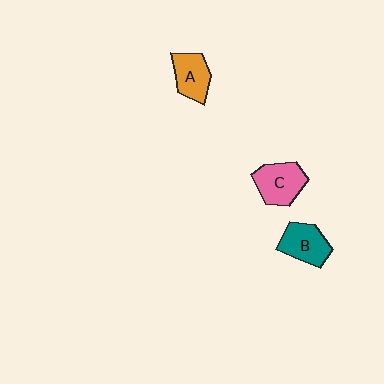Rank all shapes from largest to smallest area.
From largest to smallest: C (pink), B (teal), A (orange).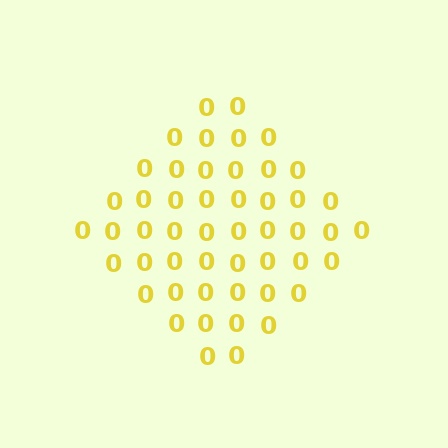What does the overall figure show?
The overall figure shows a diamond.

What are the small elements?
The small elements are digit 0's.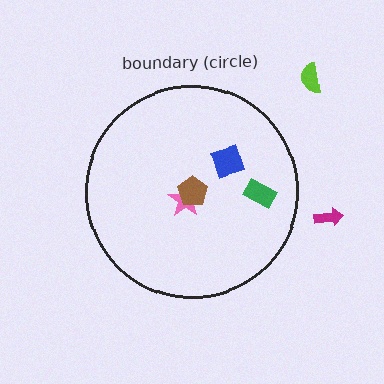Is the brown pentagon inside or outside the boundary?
Inside.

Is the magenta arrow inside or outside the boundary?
Outside.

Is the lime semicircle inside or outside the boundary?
Outside.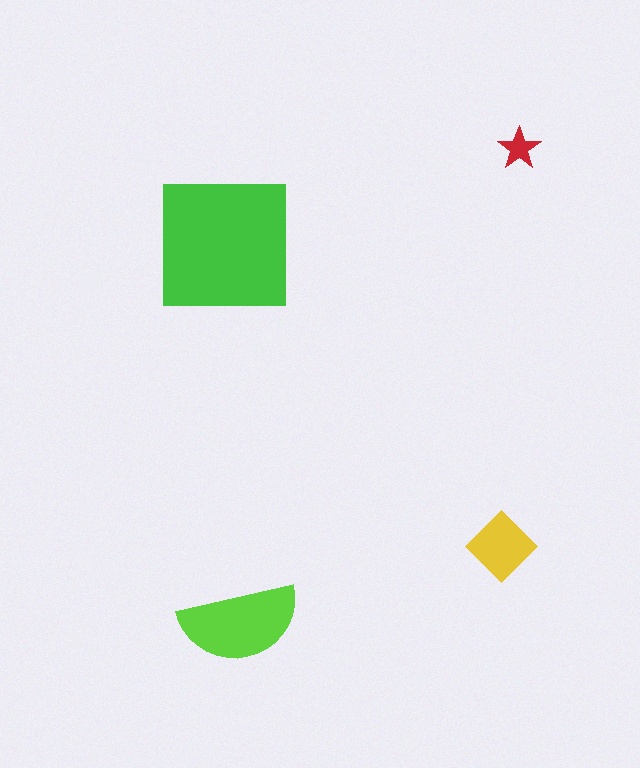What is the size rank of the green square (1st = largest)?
1st.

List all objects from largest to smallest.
The green square, the lime semicircle, the yellow diamond, the red star.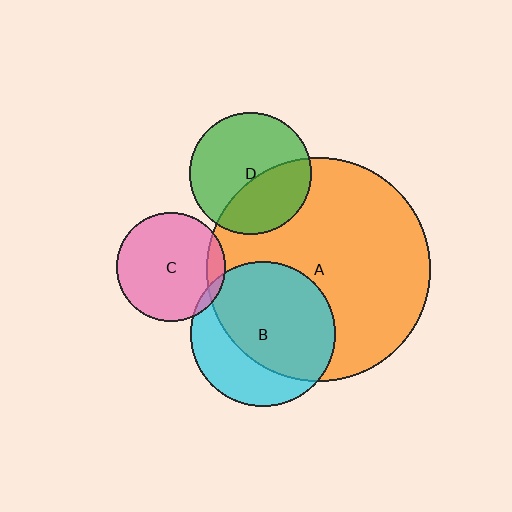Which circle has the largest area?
Circle A (orange).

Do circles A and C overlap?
Yes.